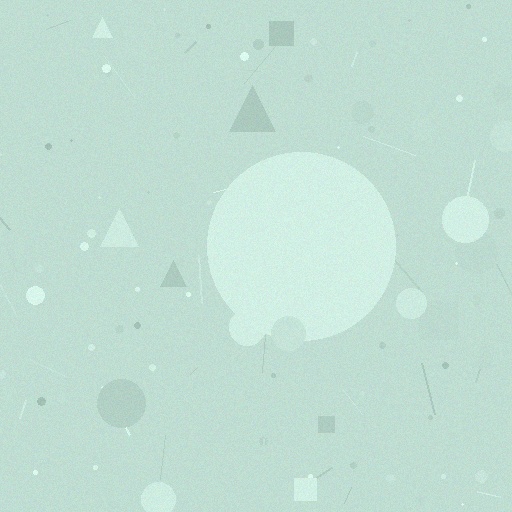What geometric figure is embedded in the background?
A circle is embedded in the background.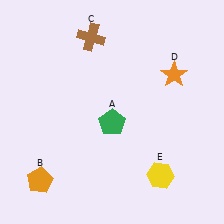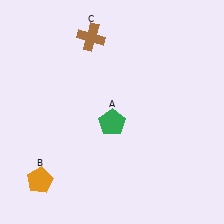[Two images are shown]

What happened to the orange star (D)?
The orange star (D) was removed in Image 2. It was in the top-right area of Image 1.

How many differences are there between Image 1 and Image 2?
There are 2 differences between the two images.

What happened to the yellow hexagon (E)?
The yellow hexagon (E) was removed in Image 2. It was in the bottom-right area of Image 1.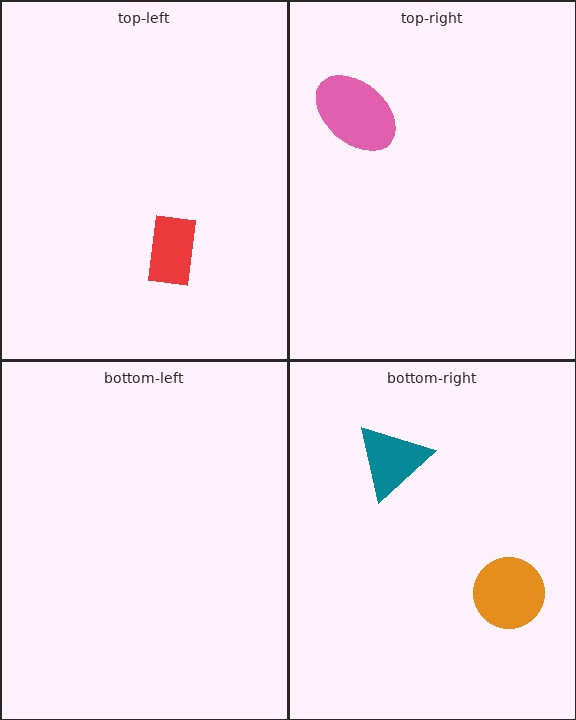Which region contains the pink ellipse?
The top-right region.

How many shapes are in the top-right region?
1.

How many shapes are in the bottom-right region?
2.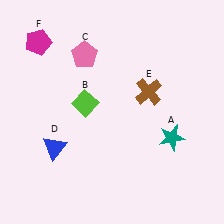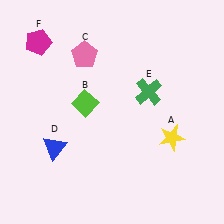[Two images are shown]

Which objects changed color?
A changed from teal to yellow. E changed from brown to green.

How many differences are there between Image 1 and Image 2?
There are 2 differences between the two images.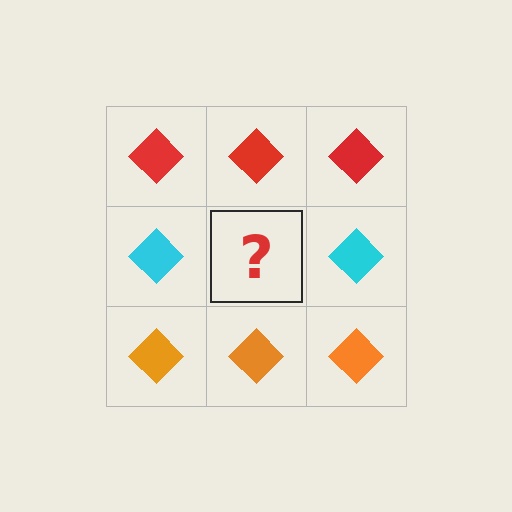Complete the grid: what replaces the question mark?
The question mark should be replaced with a cyan diamond.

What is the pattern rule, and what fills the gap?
The rule is that each row has a consistent color. The gap should be filled with a cyan diamond.